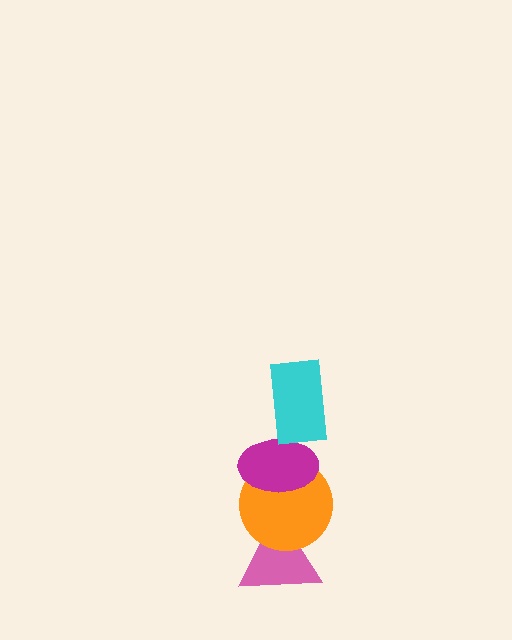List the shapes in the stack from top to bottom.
From top to bottom: the cyan rectangle, the magenta ellipse, the orange circle, the pink triangle.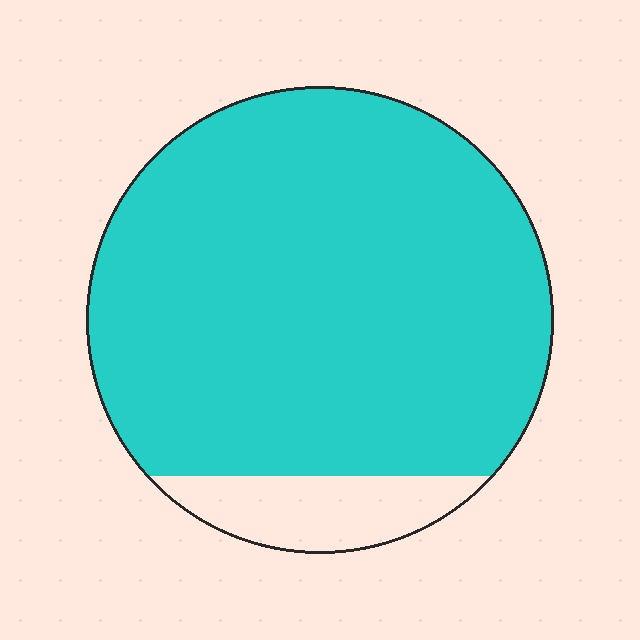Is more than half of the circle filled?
Yes.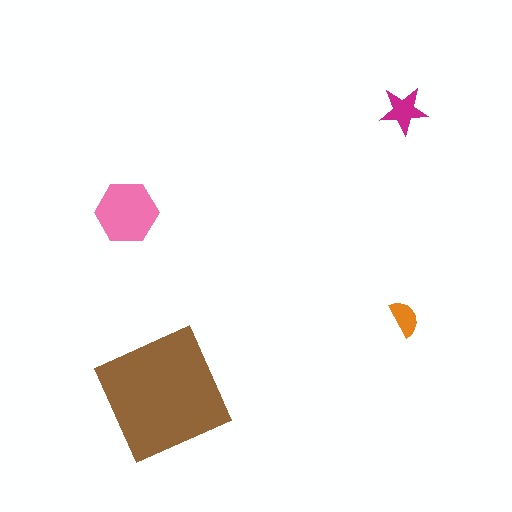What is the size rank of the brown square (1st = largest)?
1st.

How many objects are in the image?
There are 4 objects in the image.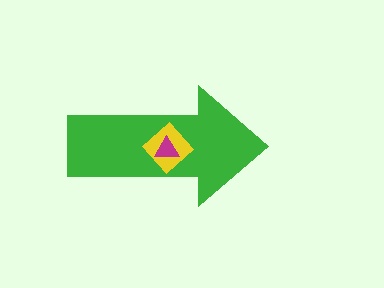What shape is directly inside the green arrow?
The yellow diamond.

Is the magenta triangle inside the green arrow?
Yes.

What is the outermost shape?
The green arrow.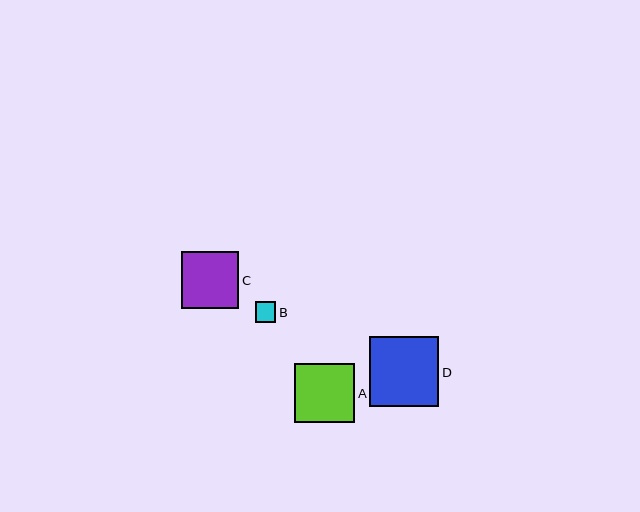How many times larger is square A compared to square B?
Square A is approximately 2.9 times the size of square B.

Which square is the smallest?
Square B is the smallest with a size of approximately 21 pixels.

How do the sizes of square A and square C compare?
Square A and square C are approximately the same size.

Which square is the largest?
Square D is the largest with a size of approximately 70 pixels.